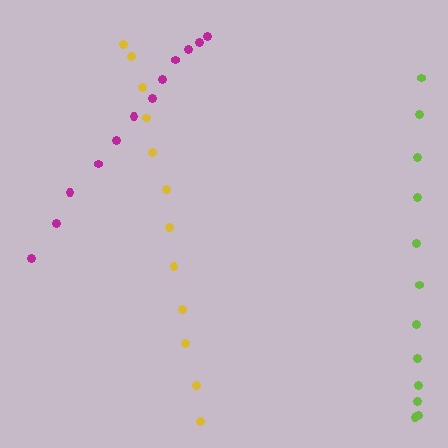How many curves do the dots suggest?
There are 3 distinct paths.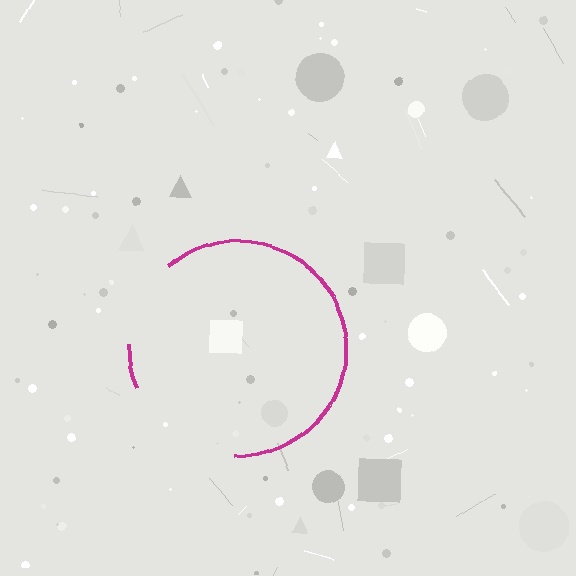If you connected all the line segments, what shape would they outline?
They would outline a circle.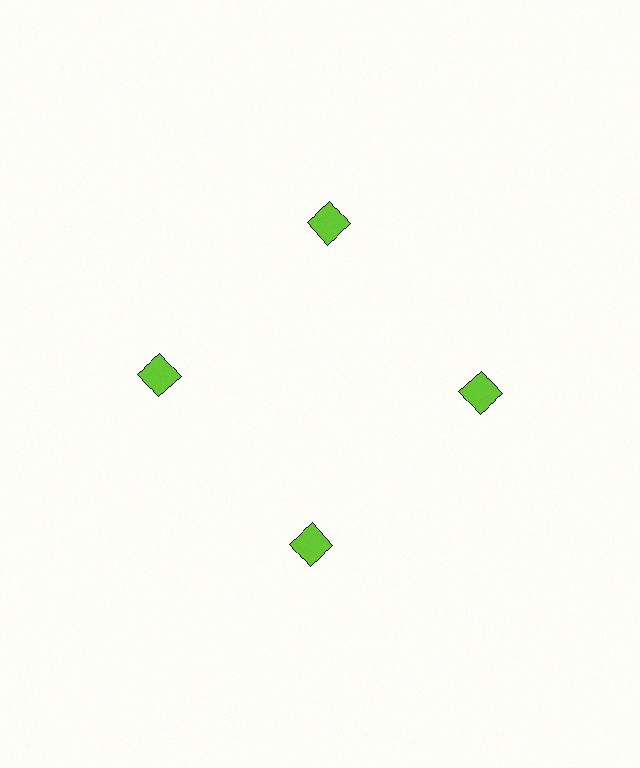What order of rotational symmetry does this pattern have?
This pattern has 4-fold rotational symmetry.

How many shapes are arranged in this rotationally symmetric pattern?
There are 4 shapes, arranged in 4 groups of 1.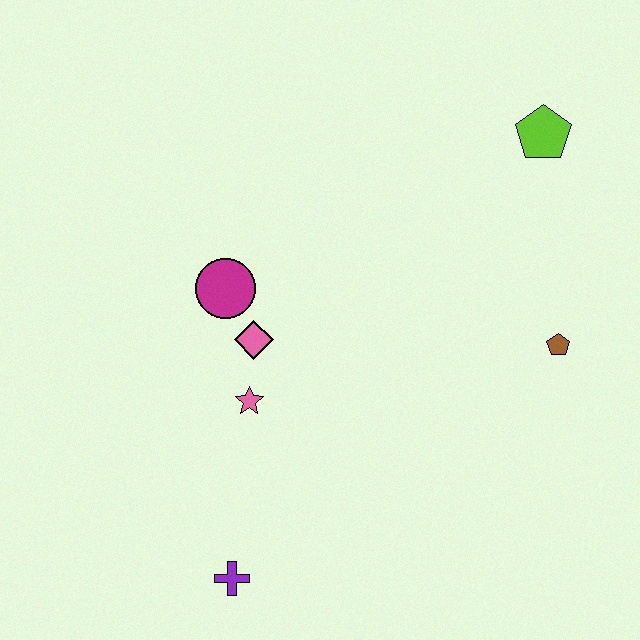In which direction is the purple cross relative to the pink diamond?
The purple cross is below the pink diamond.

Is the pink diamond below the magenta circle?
Yes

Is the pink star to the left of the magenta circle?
No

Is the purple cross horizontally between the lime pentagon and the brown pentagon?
No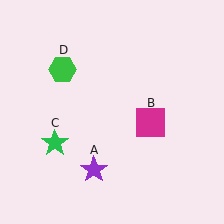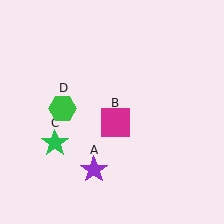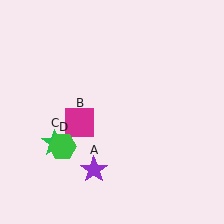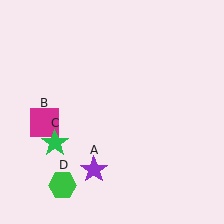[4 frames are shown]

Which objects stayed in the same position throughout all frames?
Purple star (object A) and green star (object C) remained stationary.